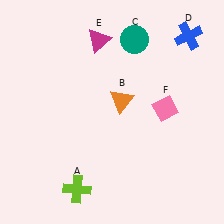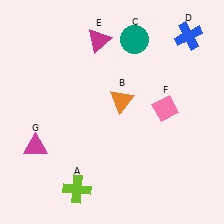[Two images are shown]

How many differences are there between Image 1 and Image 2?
There is 1 difference between the two images.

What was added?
A magenta triangle (G) was added in Image 2.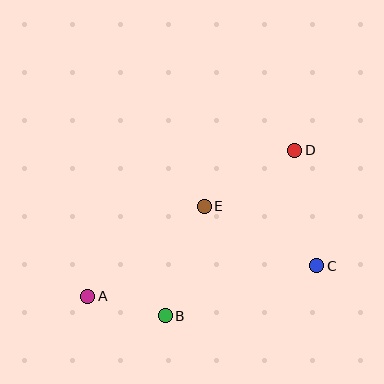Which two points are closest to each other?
Points A and B are closest to each other.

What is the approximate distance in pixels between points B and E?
The distance between B and E is approximately 116 pixels.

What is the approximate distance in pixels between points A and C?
The distance between A and C is approximately 231 pixels.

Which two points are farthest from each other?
Points A and D are farthest from each other.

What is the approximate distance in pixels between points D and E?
The distance between D and E is approximately 106 pixels.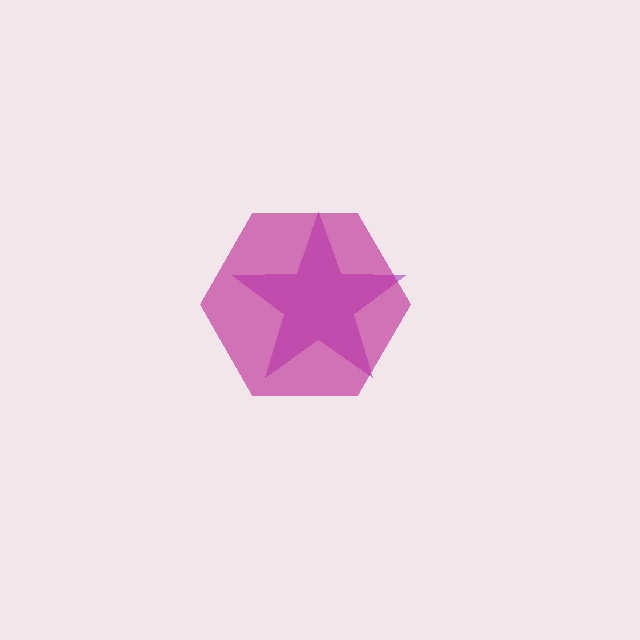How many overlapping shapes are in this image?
There are 2 overlapping shapes in the image.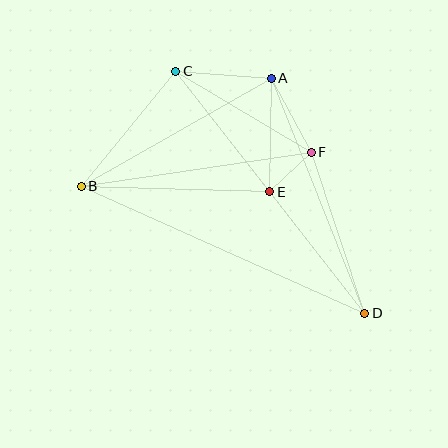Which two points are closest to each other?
Points E and F are closest to each other.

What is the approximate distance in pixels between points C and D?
The distance between C and D is approximately 307 pixels.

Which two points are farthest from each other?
Points B and D are farthest from each other.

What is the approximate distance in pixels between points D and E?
The distance between D and E is approximately 154 pixels.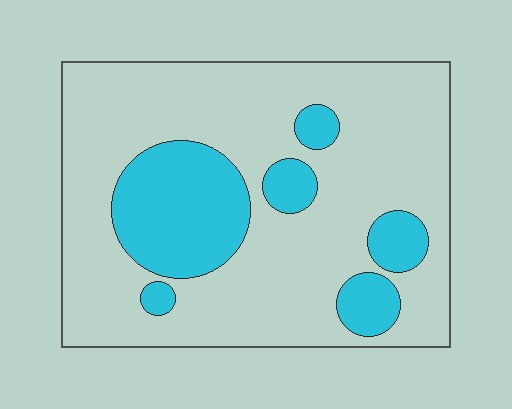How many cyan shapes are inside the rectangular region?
6.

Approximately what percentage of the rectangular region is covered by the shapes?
Approximately 25%.